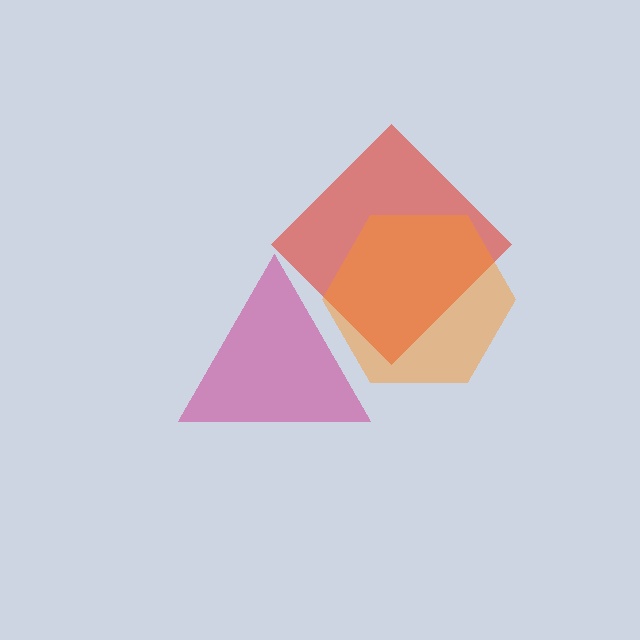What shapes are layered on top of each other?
The layered shapes are: a red diamond, a magenta triangle, an orange hexagon.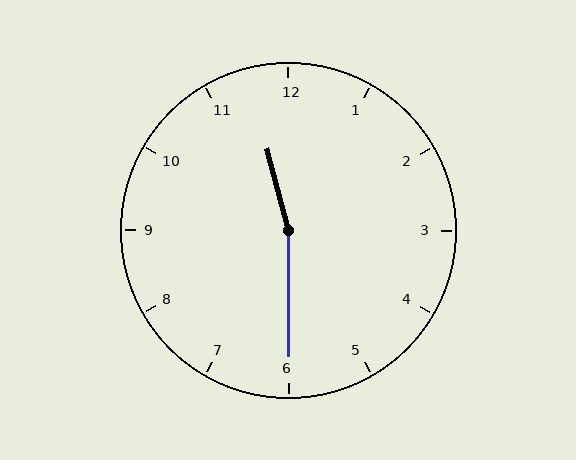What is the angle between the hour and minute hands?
Approximately 165 degrees.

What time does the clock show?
11:30.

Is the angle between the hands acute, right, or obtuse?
It is obtuse.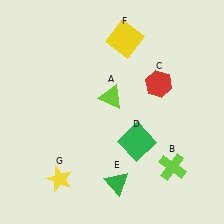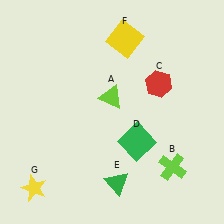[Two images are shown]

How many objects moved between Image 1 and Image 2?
1 object moved between the two images.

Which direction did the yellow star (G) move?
The yellow star (G) moved left.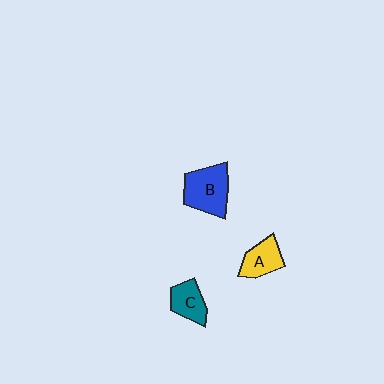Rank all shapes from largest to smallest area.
From largest to smallest: B (blue), A (yellow), C (teal).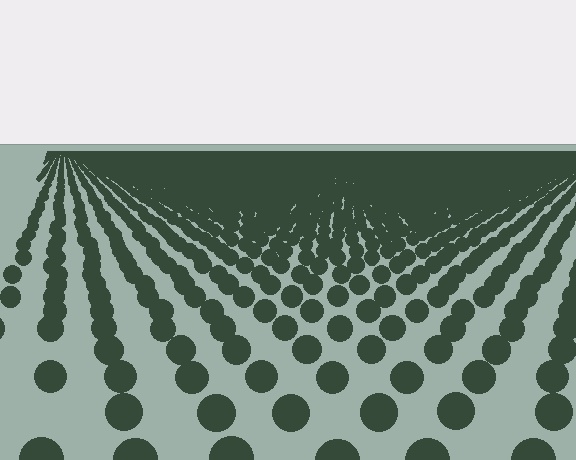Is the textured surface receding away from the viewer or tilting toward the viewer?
The surface is receding away from the viewer. Texture elements get smaller and denser toward the top.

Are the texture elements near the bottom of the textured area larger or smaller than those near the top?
Larger. Near the bottom, elements are closer to the viewer and appear at a bigger on-screen size.